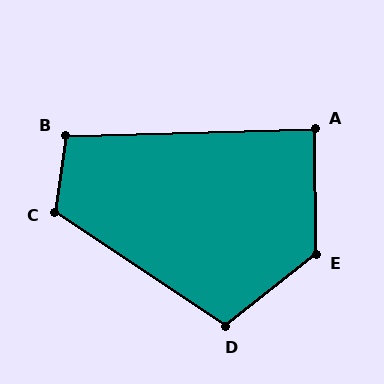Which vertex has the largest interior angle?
E, at approximately 128 degrees.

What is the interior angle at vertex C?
Approximately 116 degrees (obtuse).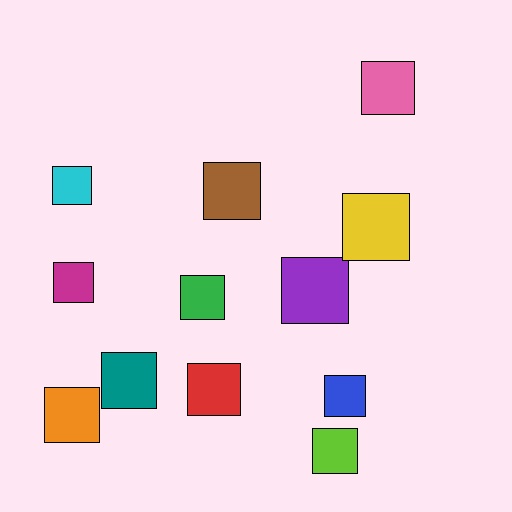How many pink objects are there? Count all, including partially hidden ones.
There is 1 pink object.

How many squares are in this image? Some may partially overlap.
There are 12 squares.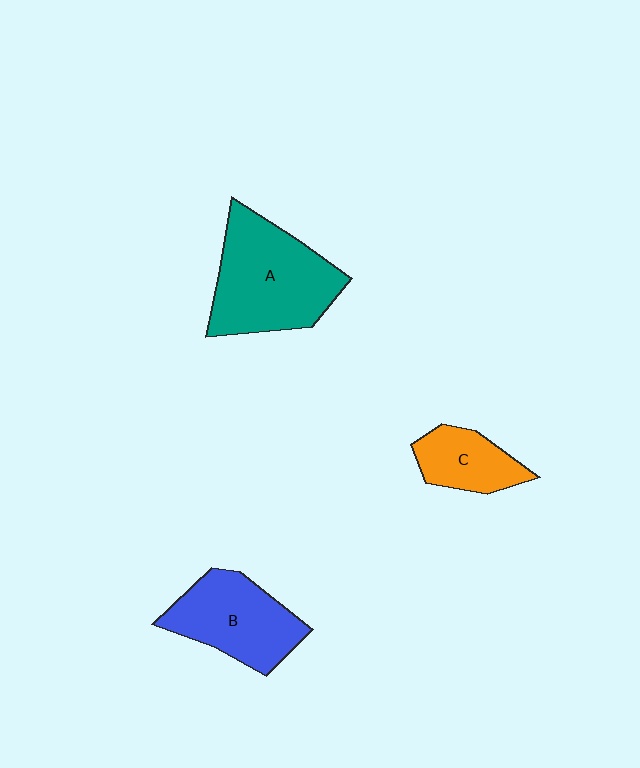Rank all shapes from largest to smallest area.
From largest to smallest: A (teal), B (blue), C (orange).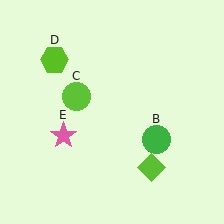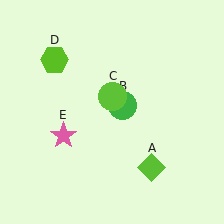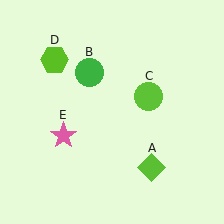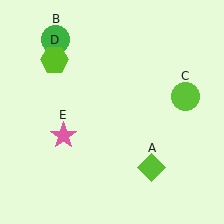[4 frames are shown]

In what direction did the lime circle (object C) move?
The lime circle (object C) moved right.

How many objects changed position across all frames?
2 objects changed position: green circle (object B), lime circle (object C).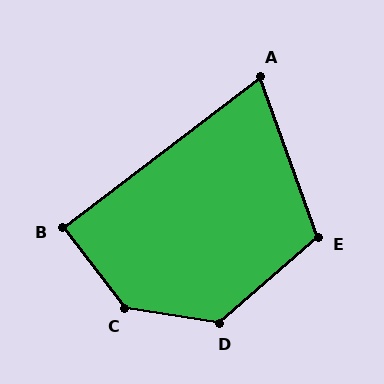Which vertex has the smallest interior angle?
A, at approximately 72 degrees.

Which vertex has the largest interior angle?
C, at approximately 137 degrees.